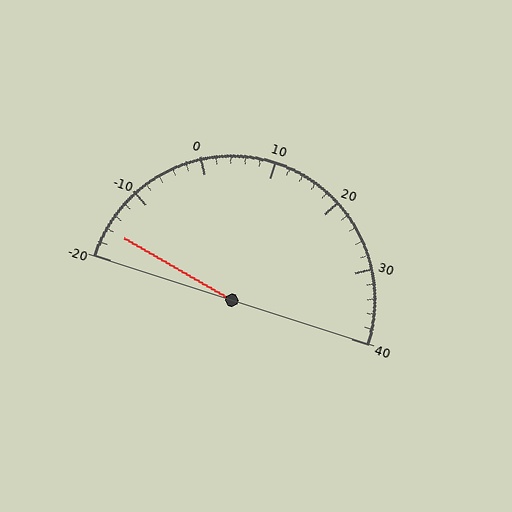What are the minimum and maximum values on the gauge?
The gauge ranges from -20 to 40.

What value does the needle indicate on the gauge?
The needle indicates approximately -16.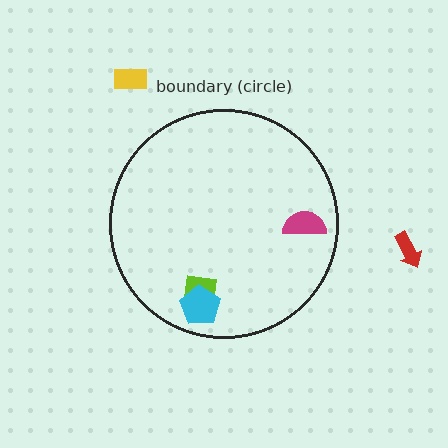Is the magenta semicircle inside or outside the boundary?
Inside.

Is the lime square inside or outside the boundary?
Inside.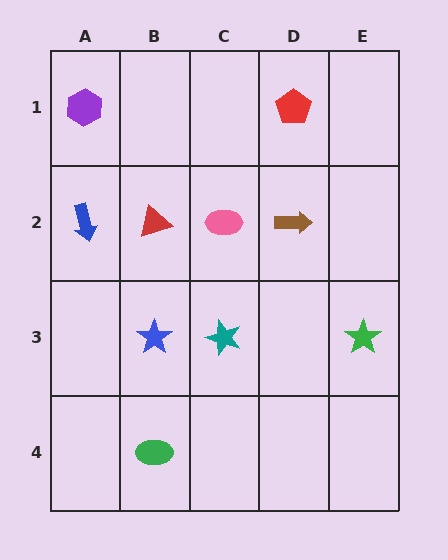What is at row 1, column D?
A red pentagon.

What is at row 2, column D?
A brown arrow.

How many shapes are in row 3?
3 shapes.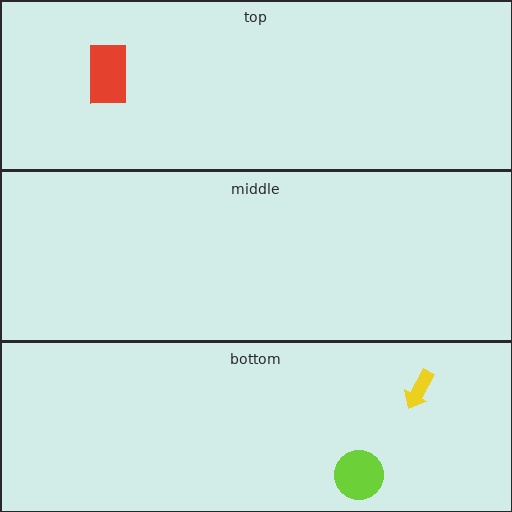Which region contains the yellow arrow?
The bottom region.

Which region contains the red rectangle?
The top region.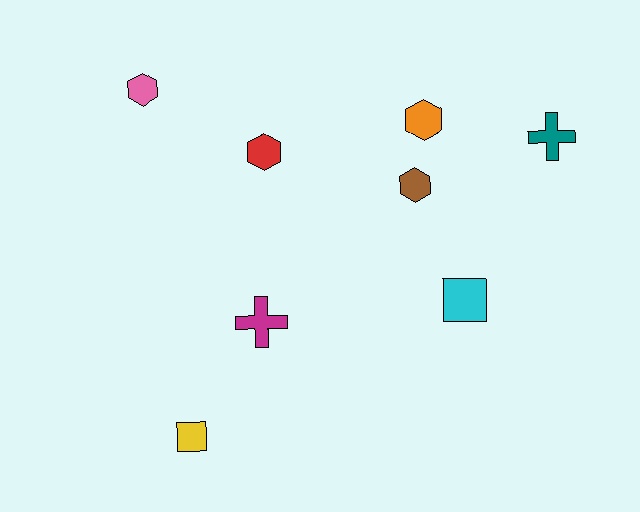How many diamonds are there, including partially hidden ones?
There are no diamonds.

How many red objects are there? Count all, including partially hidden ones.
There is 1 red object.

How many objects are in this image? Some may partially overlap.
There are 8 objects.